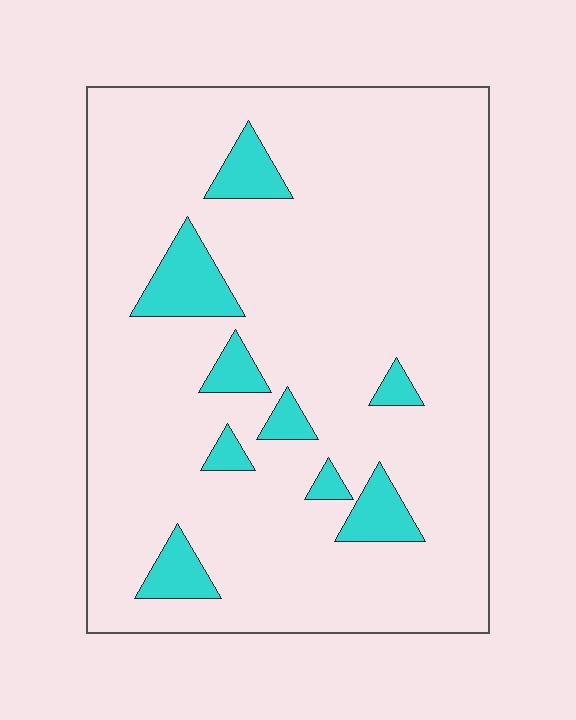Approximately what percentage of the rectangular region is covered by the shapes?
Approximately 10%.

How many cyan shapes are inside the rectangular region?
9.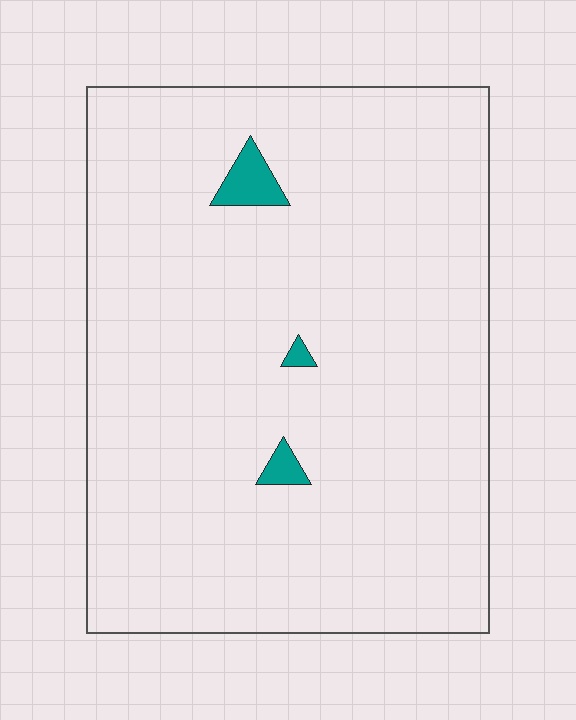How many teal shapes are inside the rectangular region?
3.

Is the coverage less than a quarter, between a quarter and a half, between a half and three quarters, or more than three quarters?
Less than a quarter.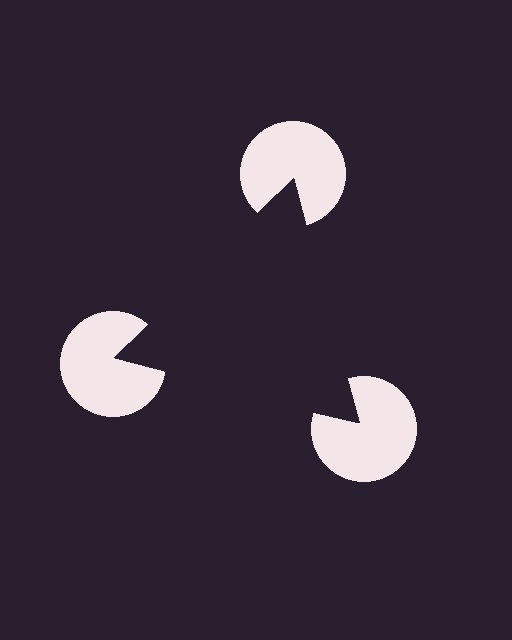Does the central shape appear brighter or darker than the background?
It typically appears slightly darker than the background, even though no actual brightness change is drawn.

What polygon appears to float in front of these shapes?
An illusory triangle — its edges are inferred from the aligned wedge cuts in the pac-man discs, not physically drawn.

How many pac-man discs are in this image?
There are 3 — one at each vertex of the illusory triangle.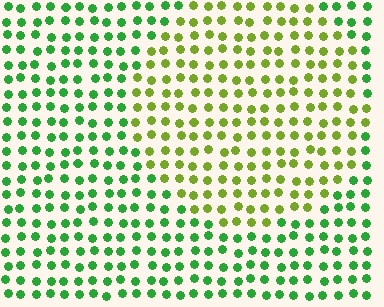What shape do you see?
I see a circle.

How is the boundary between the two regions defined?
The boundary is defined purely by a slight shift in hue (about 43 degrees). Spacing, size, and orientation are identical on both sides.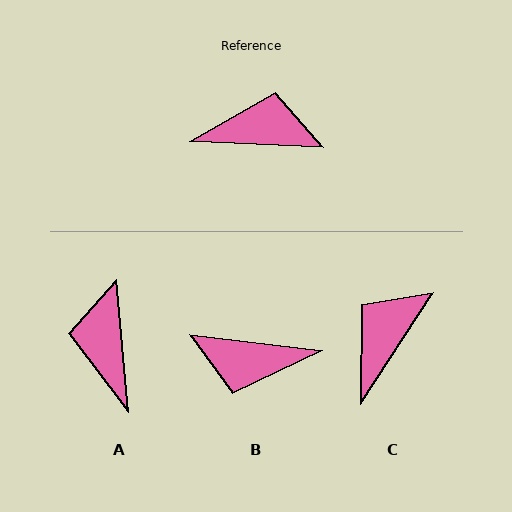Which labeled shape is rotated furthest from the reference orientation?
B, about 175 degrees away.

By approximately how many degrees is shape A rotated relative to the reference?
Approximately 97 degrees counter-clockwise.